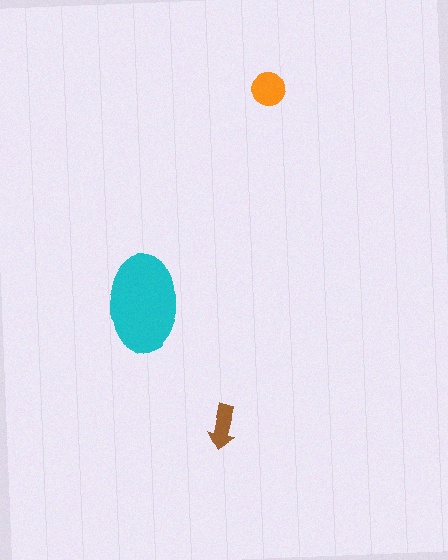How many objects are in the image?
There are 3 objects in the image.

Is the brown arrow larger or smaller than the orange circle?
Smaller.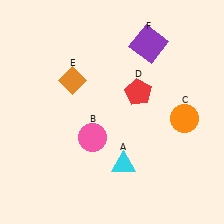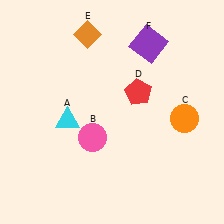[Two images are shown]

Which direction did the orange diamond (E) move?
The orange diamond (E) moved up.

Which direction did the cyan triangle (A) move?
The cyan triangle (A) moved left.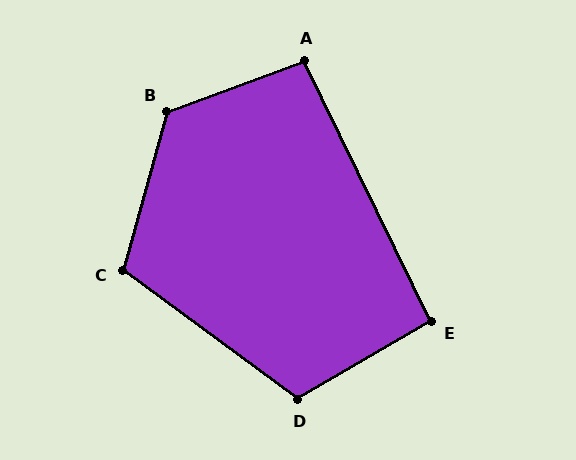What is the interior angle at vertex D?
Approximately 113 degrees (obtuse).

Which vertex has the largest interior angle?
B, at approximately 125 degrees.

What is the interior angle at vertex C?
Approximately 111 degrees (obtuse).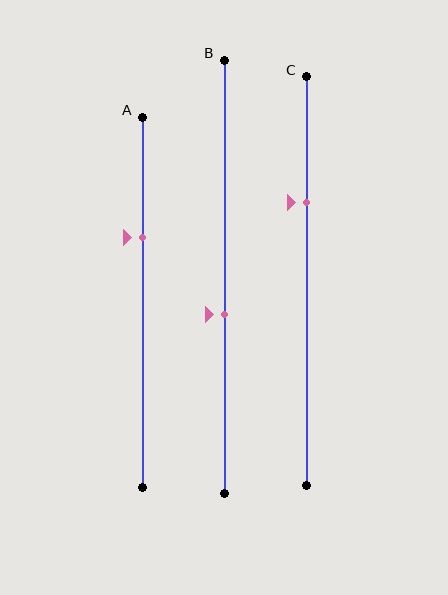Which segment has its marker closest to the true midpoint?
Segment B has its marker closest to the true midpoint.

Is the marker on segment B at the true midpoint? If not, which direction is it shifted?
No, the marker on segment B is shifted downward by about 9% of the segment length.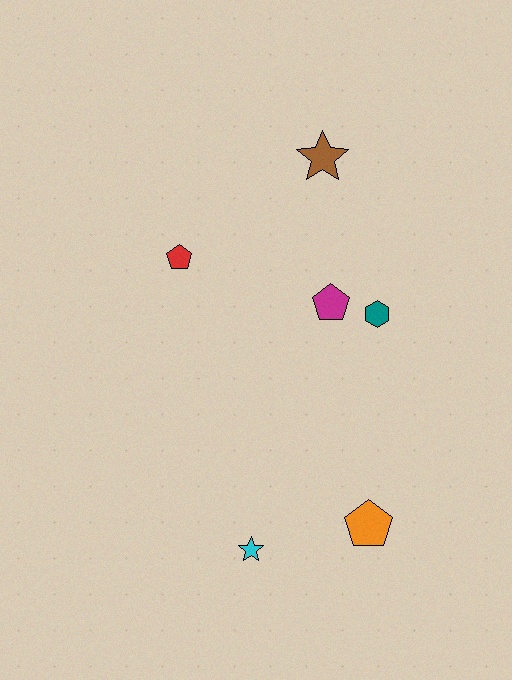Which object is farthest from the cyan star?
The brown star is farthest from the cyan star.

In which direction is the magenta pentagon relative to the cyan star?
The magenta pentagon is above the cyan star.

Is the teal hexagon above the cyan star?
Yes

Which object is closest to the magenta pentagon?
The teal hexagon is closest to the magenta pentagon.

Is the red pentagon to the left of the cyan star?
Yes